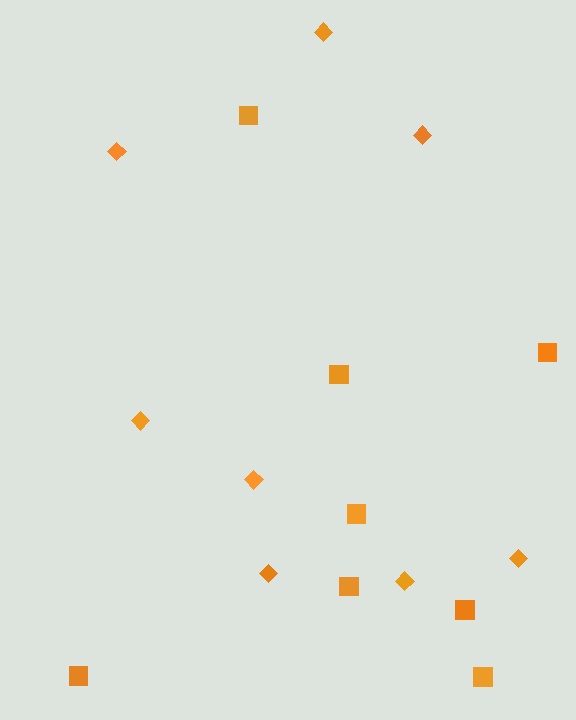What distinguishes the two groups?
There are 2 groups: one group of squares (8) and one group of diamonds (8).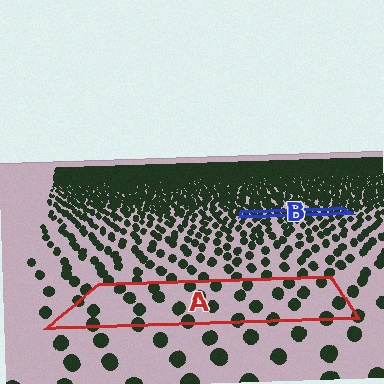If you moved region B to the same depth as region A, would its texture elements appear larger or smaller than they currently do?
They would appear larger. At a closer depth, the same texture elements are projected at a bigger on-screen size.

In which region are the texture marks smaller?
The texture marks are smaller in region B, because it is farther away.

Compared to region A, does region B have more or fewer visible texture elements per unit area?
Region B has more texture elements per unit area — they are packed more densely because it is farther away.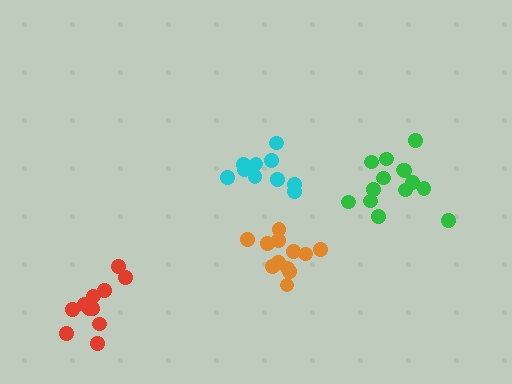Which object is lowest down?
The red cluster is bottommost.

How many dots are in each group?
Group 1: 12 dots, Group 2: 14 dots, Group 3: 11 dots, Group 4: 10 dots (47 total).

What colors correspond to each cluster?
The clusters are colored: orange, green, red, cyan.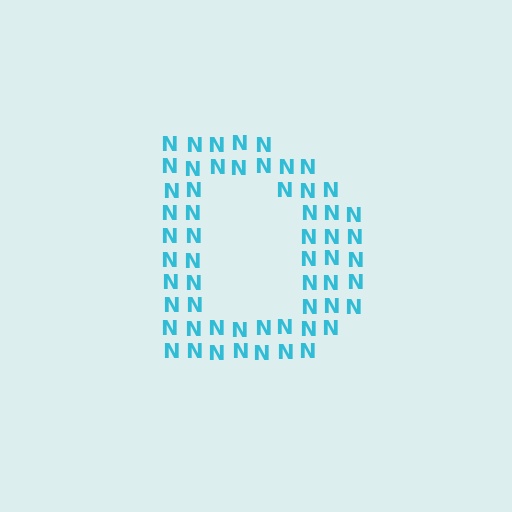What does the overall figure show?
The overall figure shows the letter D.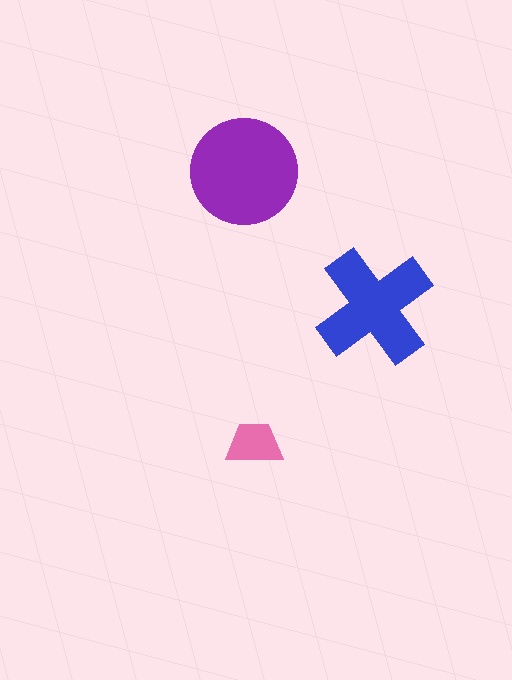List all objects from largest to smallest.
The purple circle, the blue cross, the pink trapezoid.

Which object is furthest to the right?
The blue cross is rightmost.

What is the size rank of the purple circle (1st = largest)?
1st.